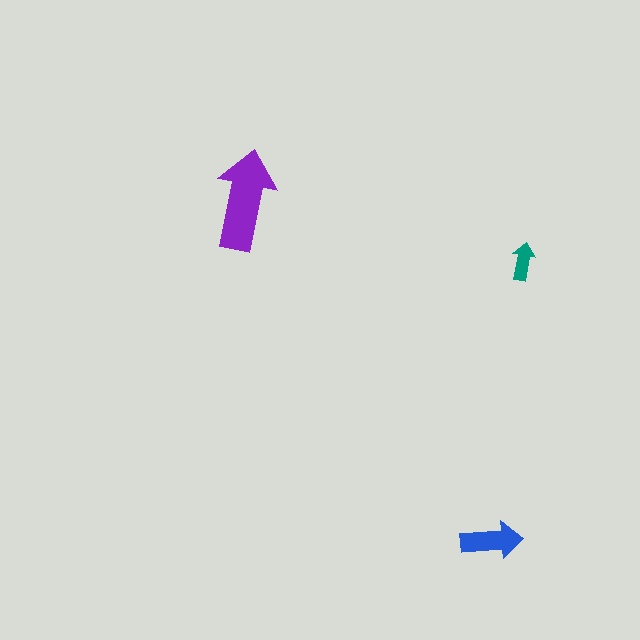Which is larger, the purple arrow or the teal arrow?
The purple one.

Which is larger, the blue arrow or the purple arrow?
The purple one.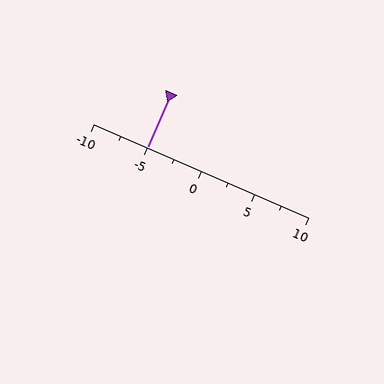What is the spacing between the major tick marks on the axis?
The major ticks are spaced 5 apart.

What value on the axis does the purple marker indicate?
The marker indicates approximately -5.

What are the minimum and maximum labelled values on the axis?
The axis runs from -10 to 10.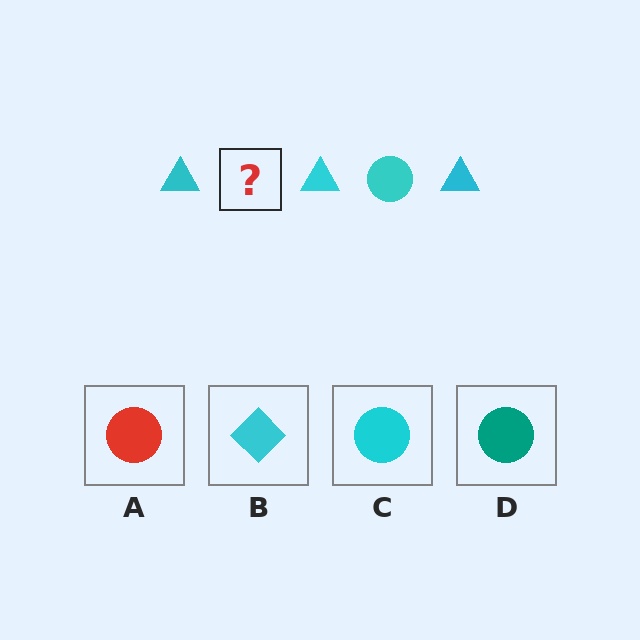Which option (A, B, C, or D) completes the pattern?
C.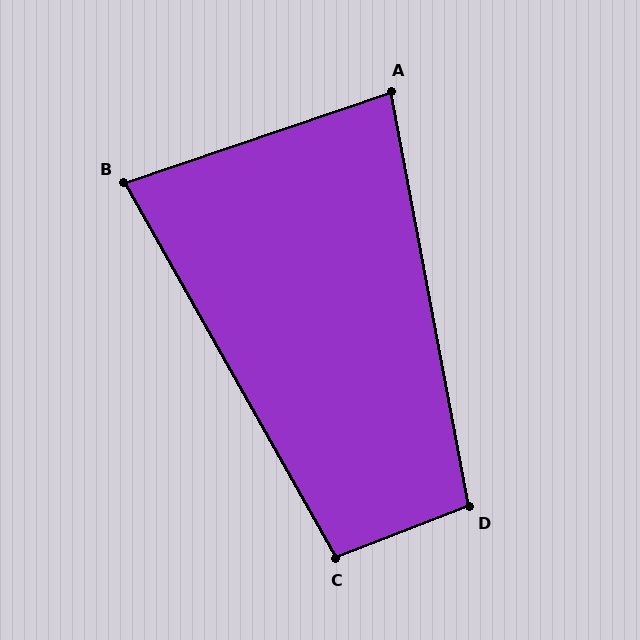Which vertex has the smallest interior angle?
B, at approximately 79 degrees.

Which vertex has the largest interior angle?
D, at approximately 101 degrees.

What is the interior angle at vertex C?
Approximately 98 degrees (obtuse).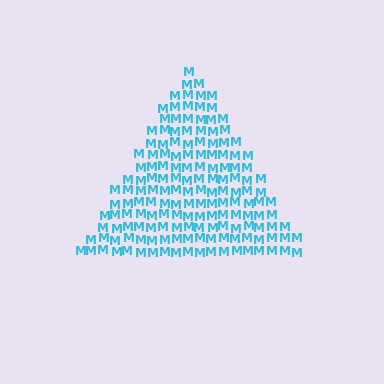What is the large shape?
The large shape is a triangle.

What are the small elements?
The small elements are letter M's.